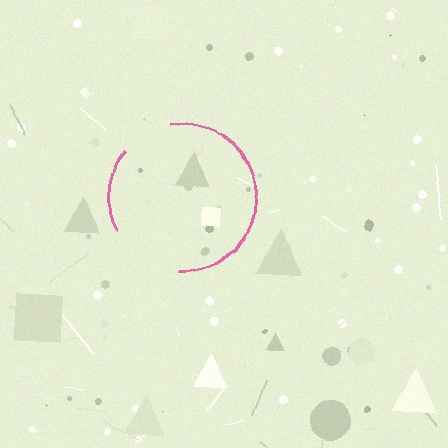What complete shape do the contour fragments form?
The contour fragments form a circle.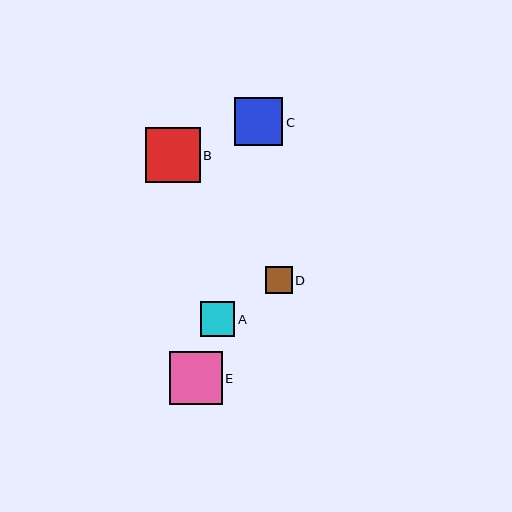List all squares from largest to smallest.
From largest to smallest: B, E, C, A, D.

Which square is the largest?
Square B is the largest with a size of approximately 54 pixels.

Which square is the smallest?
Square D is the smallest with a size of approximately 27 pixels.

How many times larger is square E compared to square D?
Square E is approximately 2.0 times the size of square D.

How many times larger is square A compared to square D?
Square A is approximately 1.3 times the size of square D.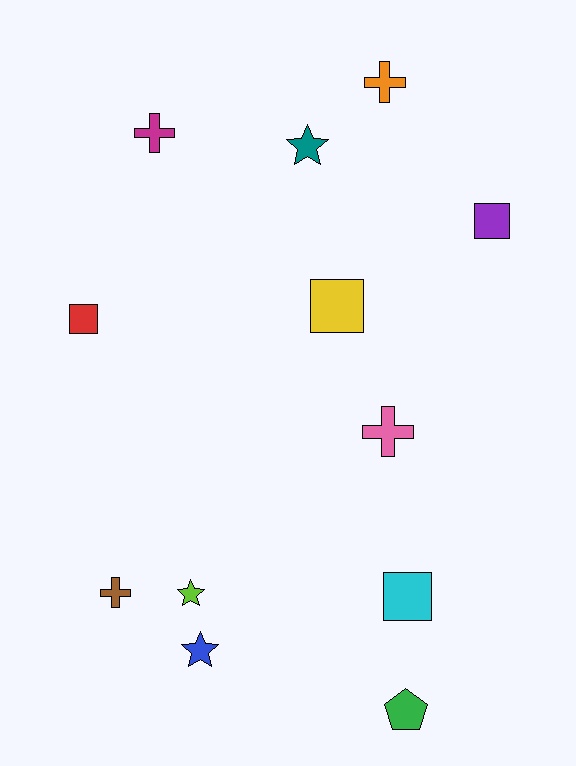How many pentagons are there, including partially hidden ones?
There is 1 pentagon.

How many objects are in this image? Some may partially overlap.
There are 12 objects.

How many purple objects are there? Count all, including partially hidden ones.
There is 1 purple object.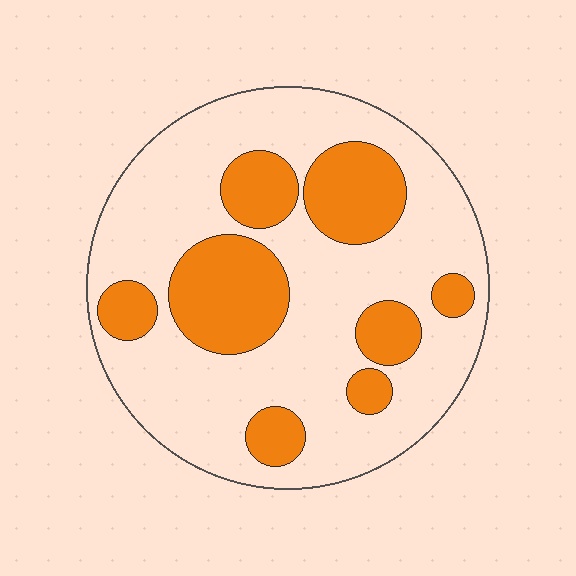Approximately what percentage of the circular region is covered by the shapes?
Approximately 30%.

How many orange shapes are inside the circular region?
8.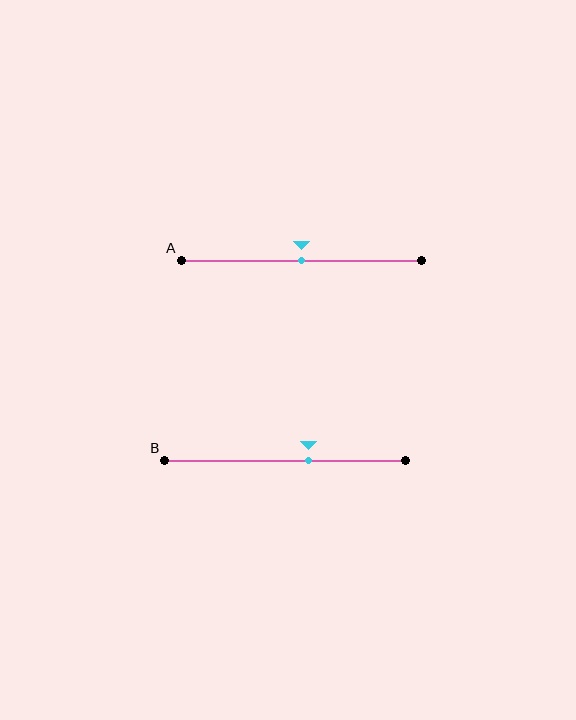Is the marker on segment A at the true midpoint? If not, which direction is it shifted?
Yes, the marker on segment A is at the true midpoint.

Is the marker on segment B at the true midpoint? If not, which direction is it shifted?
No, the marker on segment B is shifted to the right by about 10% of the segment length.